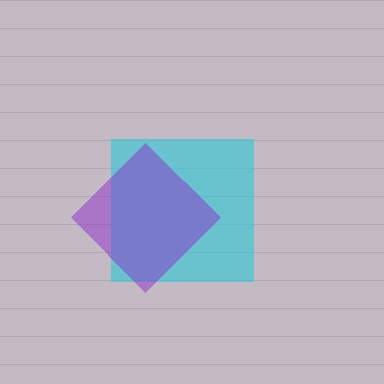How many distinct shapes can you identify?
There are 2 distinct shapes: a cyan square, a purple diamond.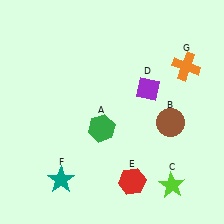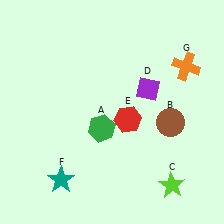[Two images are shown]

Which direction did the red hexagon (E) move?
The red hexagon (E) moved up.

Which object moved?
The red hexagon (E) moved up.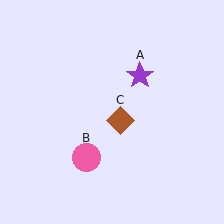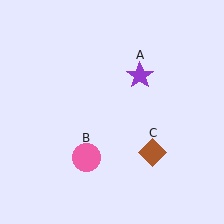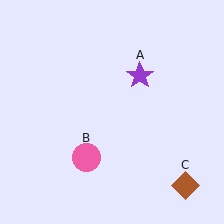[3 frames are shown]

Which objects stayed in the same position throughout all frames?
Purple star (object A) and pink circle (object B) remained stationary.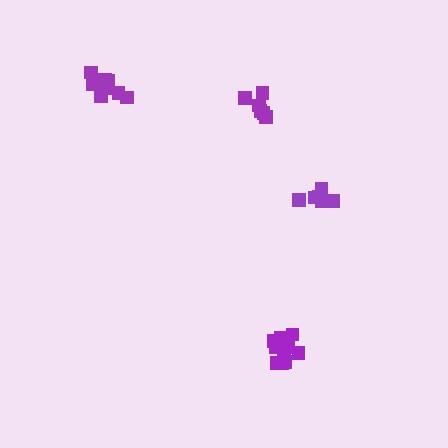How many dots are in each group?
Group 1: 6 dots, Group 2: 12 dots, Group 3: 11 dots, Group 4: 6 dots (35 total).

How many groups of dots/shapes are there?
There are 4 groups.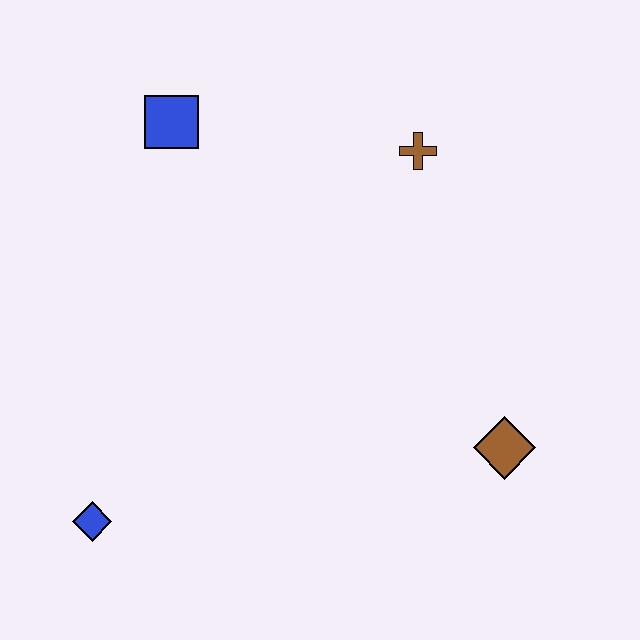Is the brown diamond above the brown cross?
No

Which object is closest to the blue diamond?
The blue square is closest to the blue diamond.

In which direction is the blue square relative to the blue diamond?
The blue square is above the blue diamond.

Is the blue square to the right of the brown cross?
No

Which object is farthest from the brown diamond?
The blue square is farthest from the brown diamond.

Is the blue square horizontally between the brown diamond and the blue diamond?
Yes